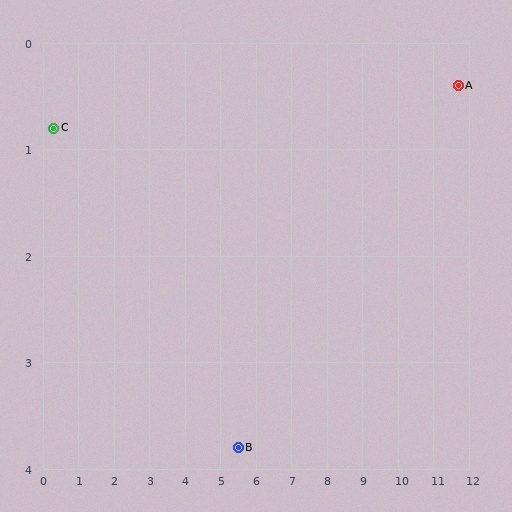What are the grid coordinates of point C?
Point C is at approximately (0.3, 0.8).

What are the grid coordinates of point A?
Point A is at approximately (11.7, 0.4).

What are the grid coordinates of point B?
Point B is at approximately (5.5, 3.8).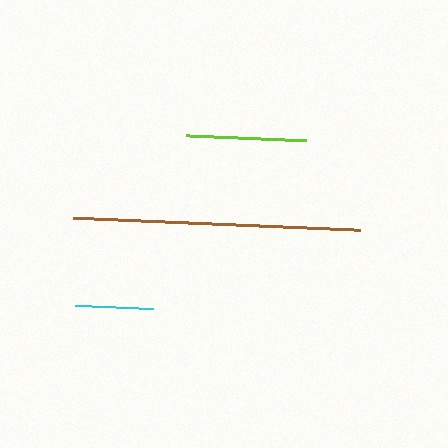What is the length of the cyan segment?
The cyan segment is approximately 78 pixels long.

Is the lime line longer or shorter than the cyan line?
The lime line is longer than the cyan line.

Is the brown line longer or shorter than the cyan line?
The brown line is longer than the cyan line.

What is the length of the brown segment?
The brown segment is approximately 286 pixels long.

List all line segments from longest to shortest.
From longest to shortest: brown, lime, cyan.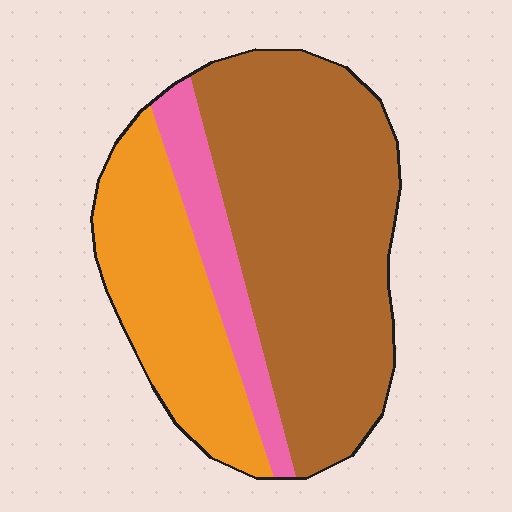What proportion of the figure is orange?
Orange covers about 30% of the figure.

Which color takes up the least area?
Pink, at roughly 15%.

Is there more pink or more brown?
Brown.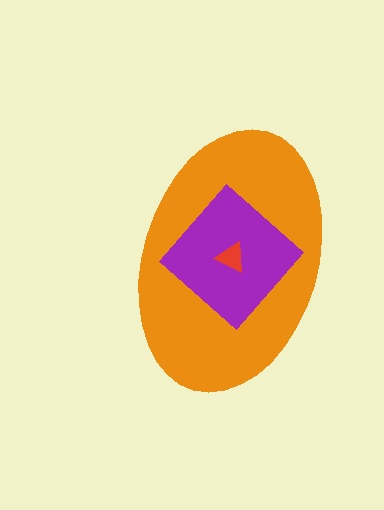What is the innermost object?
The red triangle.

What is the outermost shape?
The orange ellipse.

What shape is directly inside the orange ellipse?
The purple diamond.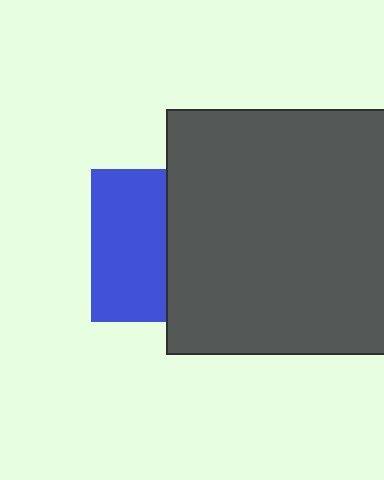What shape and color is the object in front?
The object in front is a dark gray rectangle.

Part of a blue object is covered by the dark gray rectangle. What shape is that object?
It is a square.